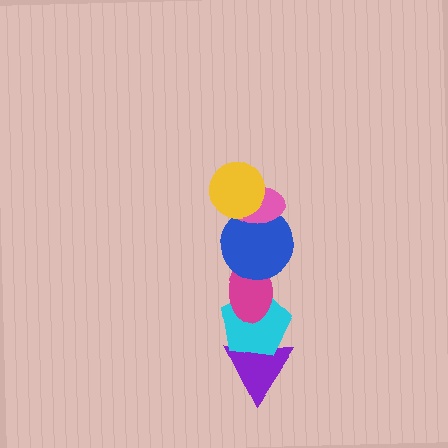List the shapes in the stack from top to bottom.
From top to bottom: the yellow circle, the pink ellipse, the blue circle, the magenta ellipse, the cyan pentagon, the purple triangle.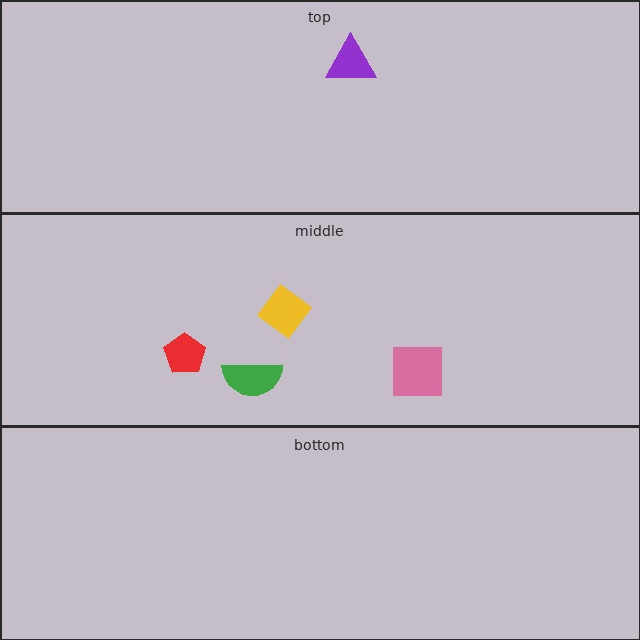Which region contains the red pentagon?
The middle region.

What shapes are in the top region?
The purple triangle.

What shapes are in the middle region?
The yellow diamond, the green semicircle, the pink square, the red pentagon.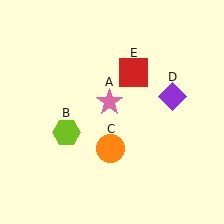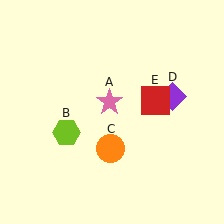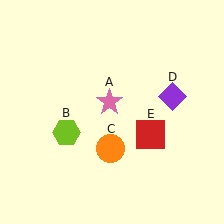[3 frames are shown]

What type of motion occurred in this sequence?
The red square (object E) rotated clockwise around the center of the scene.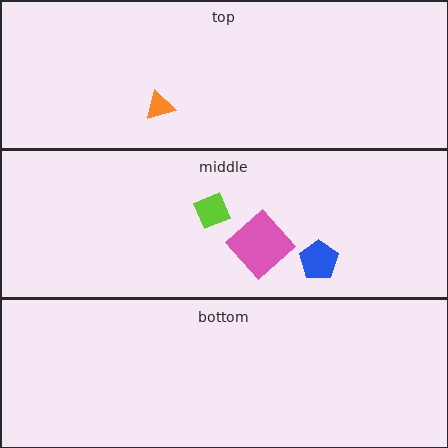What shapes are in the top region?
The orange triangle.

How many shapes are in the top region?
1.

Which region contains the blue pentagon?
The middle region.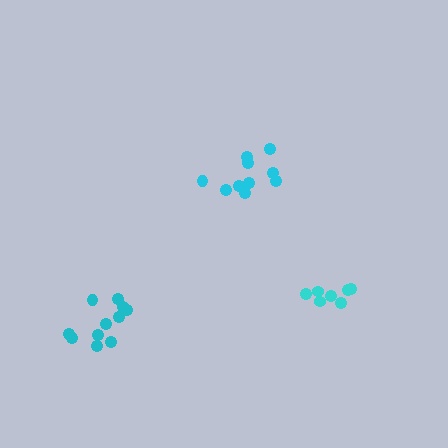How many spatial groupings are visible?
There are 3 spatial groupings.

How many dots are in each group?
Group 1: 7 dots, Group 2: 10 dots, Group 3: 11 dots (28 total).